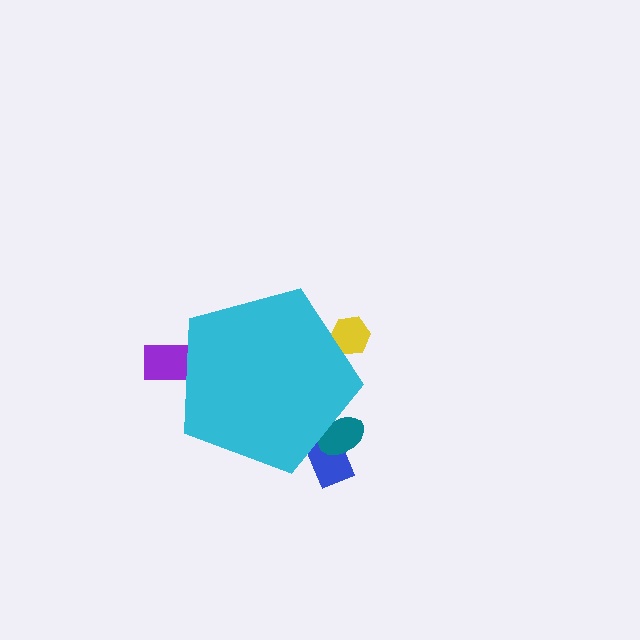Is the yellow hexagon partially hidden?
Yes, the yellow hexagon is partially hidden behind the cyan pentagon.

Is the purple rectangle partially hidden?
Yes, the purple rectangle is partially hidden behind the cyan pentagon.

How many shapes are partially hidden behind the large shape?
4 shapes are partially hidden.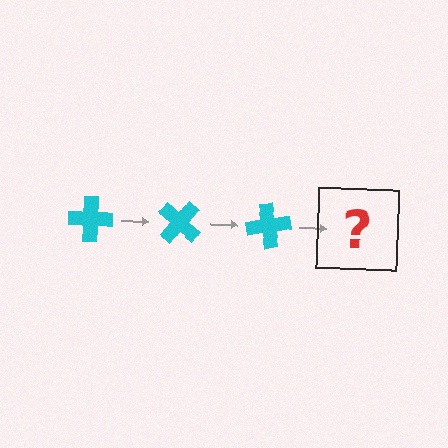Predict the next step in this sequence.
The next step is a cyan cross rotated 120 degrees.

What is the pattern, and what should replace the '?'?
The pattern is that the cross rotates 40 degrees each step. The '?' should be a cyan cross rotated 120 degrees.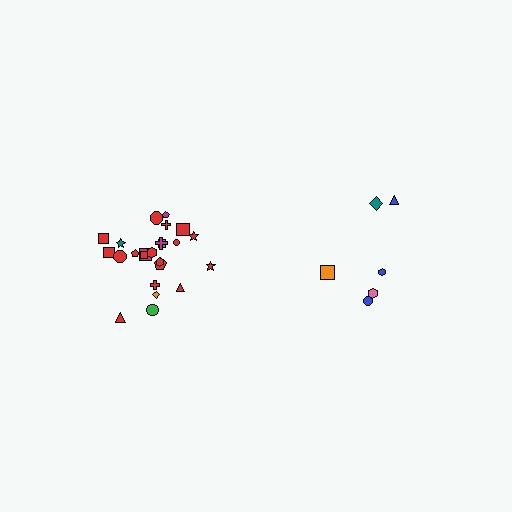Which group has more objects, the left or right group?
The left group.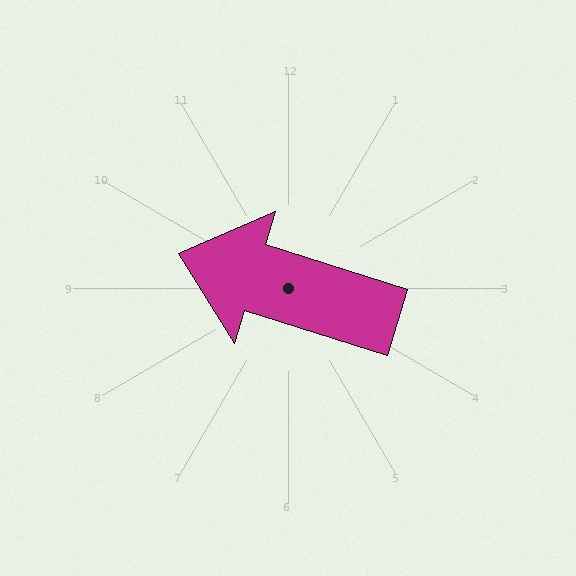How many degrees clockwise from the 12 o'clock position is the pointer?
Approximately 287 degrees.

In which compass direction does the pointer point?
West.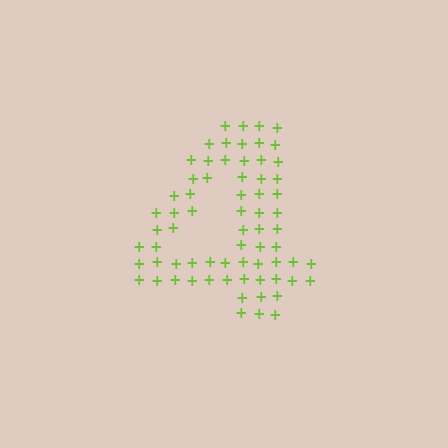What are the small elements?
The small elements are plus signs.